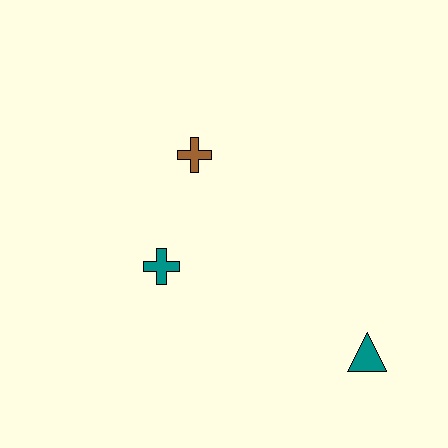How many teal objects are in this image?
There are 2 teal objects.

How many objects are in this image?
There are 3 objects.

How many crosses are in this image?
There are 2 crosses.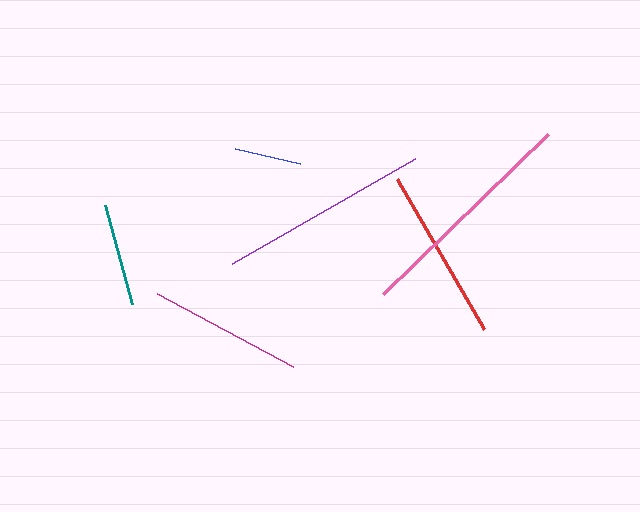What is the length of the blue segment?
The blue segment is approximately 67 pixels long.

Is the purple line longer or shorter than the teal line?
The purple line is longer than the teal line.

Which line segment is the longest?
The pink line is the longest at approximately 230 pixels.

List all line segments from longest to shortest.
From longest to shortest: pink, purple, red, magenta, teal, blue.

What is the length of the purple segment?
The purple segment is approximately 211 pixels long.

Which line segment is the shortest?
The blue line is the shortest at approximately 67 pixels.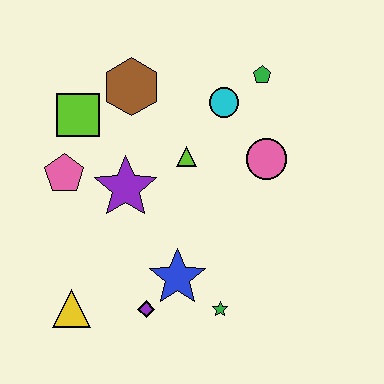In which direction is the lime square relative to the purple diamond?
The lime square is above the purple diamond.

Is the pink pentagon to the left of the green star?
Yes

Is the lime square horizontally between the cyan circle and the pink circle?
No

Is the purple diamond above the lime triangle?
No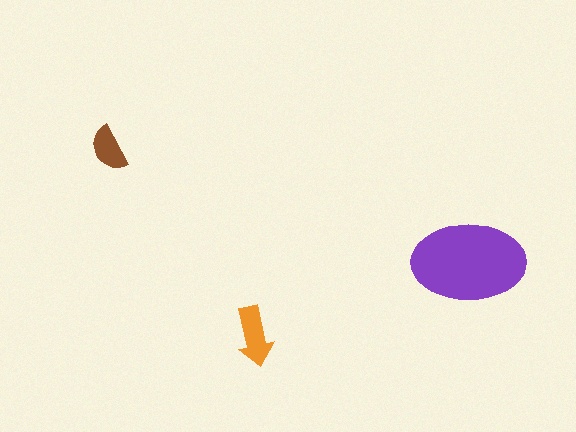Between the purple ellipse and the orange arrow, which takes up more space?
The purple ellipse.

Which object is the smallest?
The brown semicircle.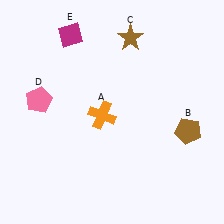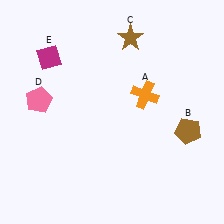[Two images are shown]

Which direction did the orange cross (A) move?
The orange cross (A) moved right.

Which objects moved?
The objects that moved are: the orange cross (A), the magenta diamond (E).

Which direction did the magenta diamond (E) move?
The magenta diamond (E) moved down.